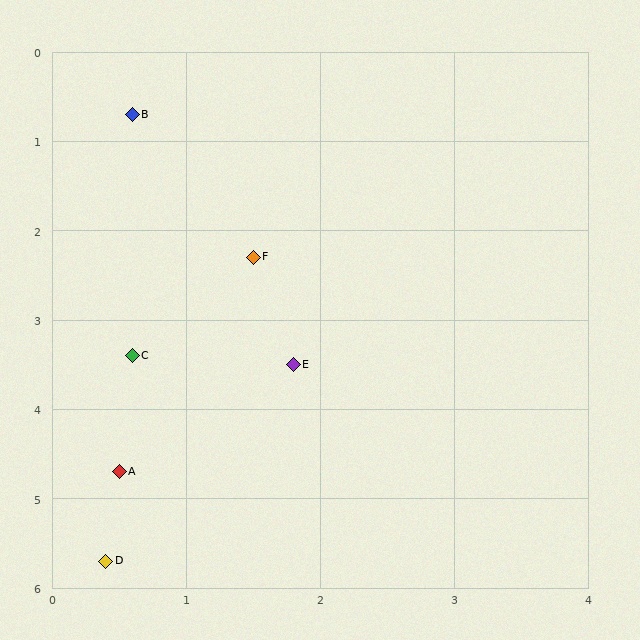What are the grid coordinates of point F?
Point F is at approximately (1.5, 2.3).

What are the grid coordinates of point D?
Point D is at approximately (0.4, 5.7).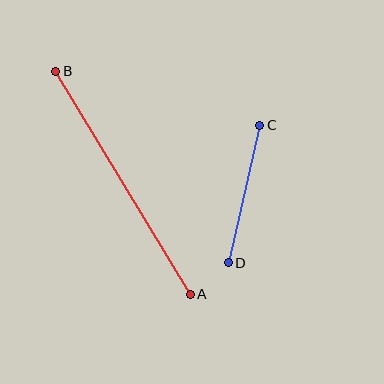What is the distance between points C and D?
The distance is approximately 141 pixels.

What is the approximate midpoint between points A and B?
The midpoint is at approximately (123, 183) pixels.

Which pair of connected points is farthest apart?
Points A and B are farthest apart.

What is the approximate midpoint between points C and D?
The midpoint is at approximately (244, 194) pixels.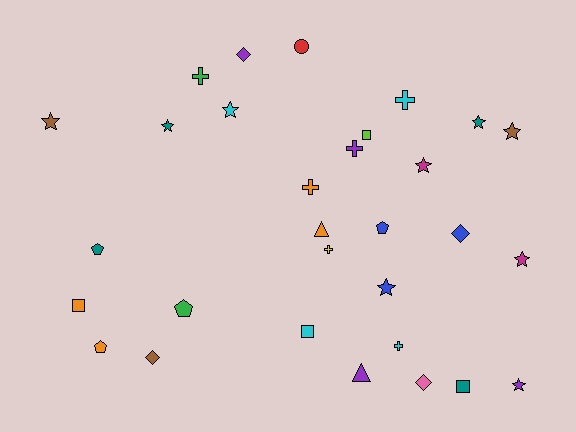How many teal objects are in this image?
There are 4 teal objects.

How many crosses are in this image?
There are 6 crosses.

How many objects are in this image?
There are 30 objects.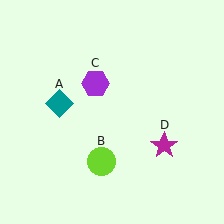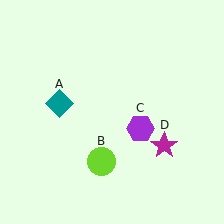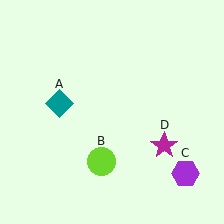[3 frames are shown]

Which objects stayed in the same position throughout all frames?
Teal diamond (object A) and lime circle (object B) and magenta star (object D) remained stationary.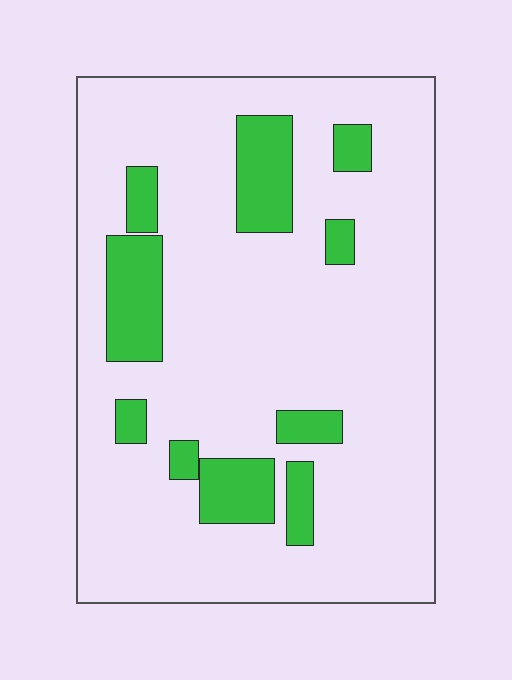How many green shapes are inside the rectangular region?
10.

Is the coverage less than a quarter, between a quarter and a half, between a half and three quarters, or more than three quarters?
Less than a quarter.